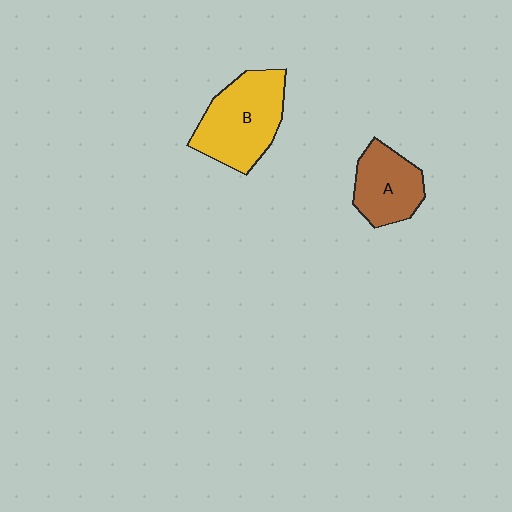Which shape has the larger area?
Shape B (yellow).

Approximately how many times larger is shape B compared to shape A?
Approximately 1.5 times.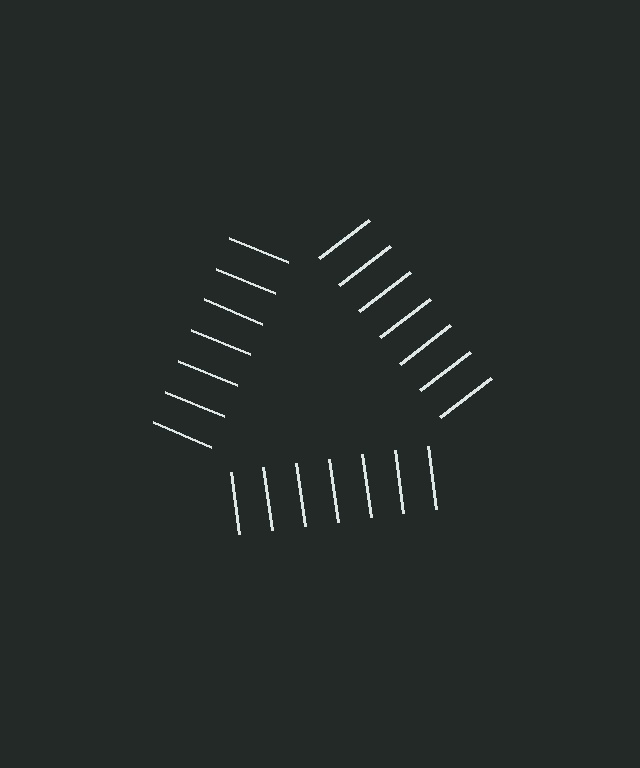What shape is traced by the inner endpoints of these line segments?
An illusory triangle — the line segments terminate on its edges but no continuous stroke is drawn.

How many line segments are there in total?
21 — 7 along each of the 3 edges.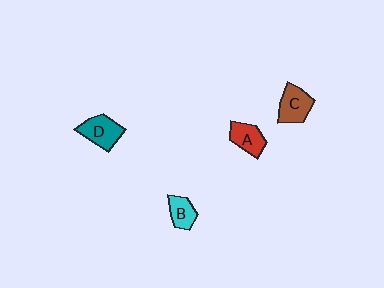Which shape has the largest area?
Shape D (teal).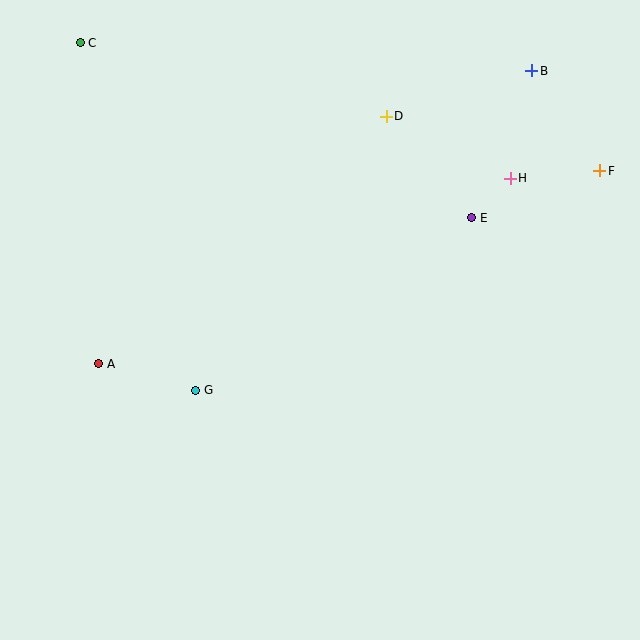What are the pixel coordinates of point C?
Point C is at (80, 43).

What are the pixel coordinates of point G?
Point G is at (196, 390).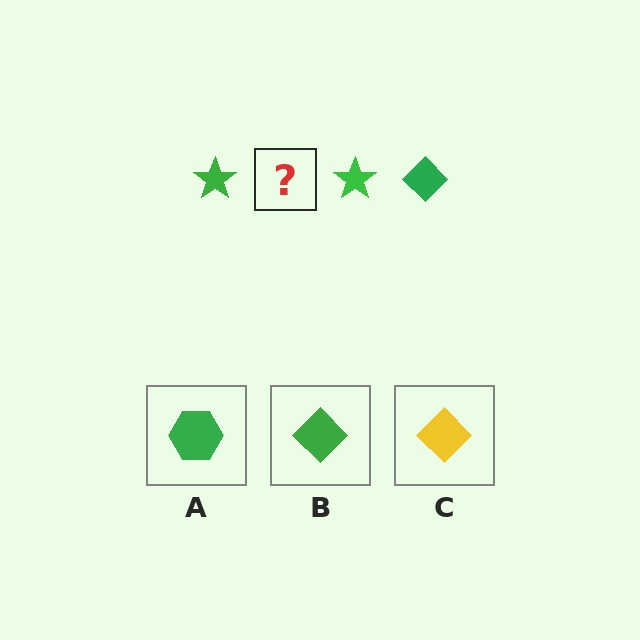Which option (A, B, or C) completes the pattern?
B.